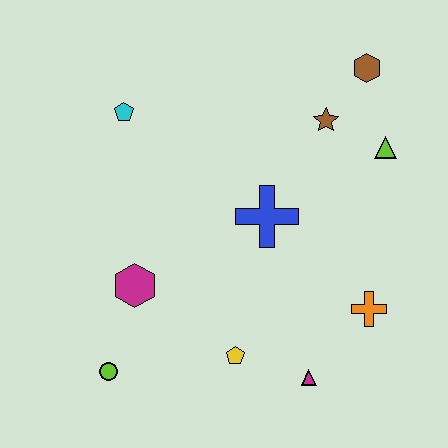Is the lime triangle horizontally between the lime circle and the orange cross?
No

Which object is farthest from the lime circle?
The brown hexagon is farthest from the lime circle.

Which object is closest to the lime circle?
The magenta hexagon is closest to the lime circle.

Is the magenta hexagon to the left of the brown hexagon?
Yes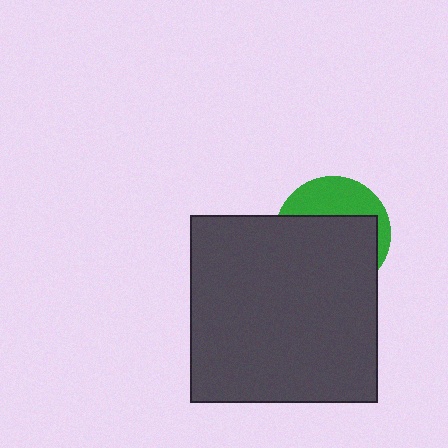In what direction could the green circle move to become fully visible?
The green circle could move up. That would shift it out from behind the dark gray square entirely.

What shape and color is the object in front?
The object in front is a dark gray square.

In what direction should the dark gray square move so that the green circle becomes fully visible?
The dark gray square should move down. That is the shortest direction to clear the overlap and leave the green circle fully visible.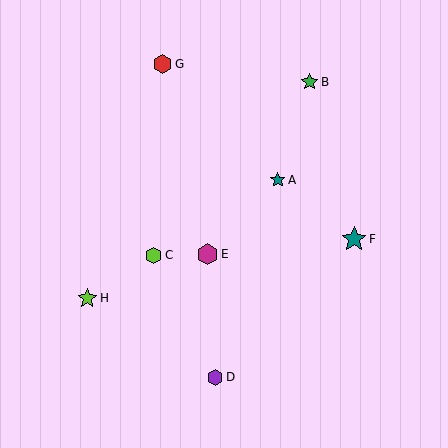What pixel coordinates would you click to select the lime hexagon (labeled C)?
Click at (154, 255) to select the lime hexagon C.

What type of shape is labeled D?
Shape D is a purple hexagon.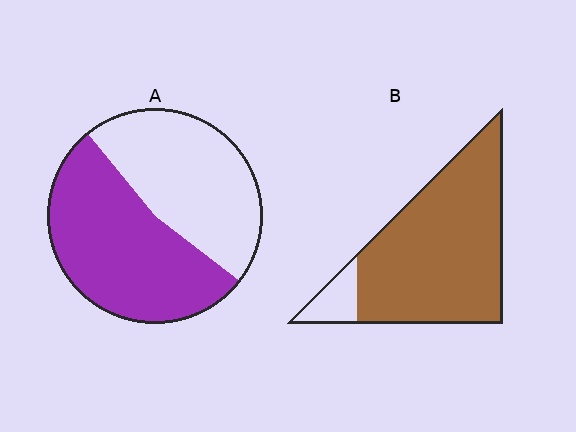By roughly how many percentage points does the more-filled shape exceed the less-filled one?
By roughly 35 percentage points (B over A).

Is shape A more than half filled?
Roughly half.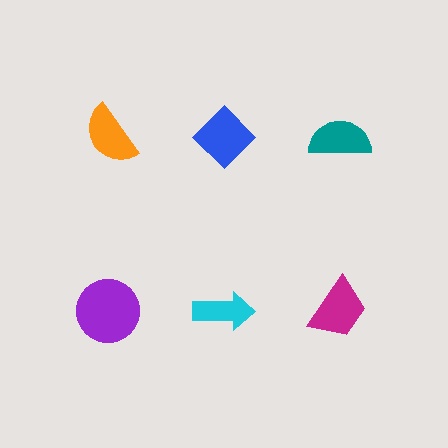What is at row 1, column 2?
A blue diamond.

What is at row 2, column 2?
A cyan arrow.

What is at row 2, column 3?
A magenta trapezoid.